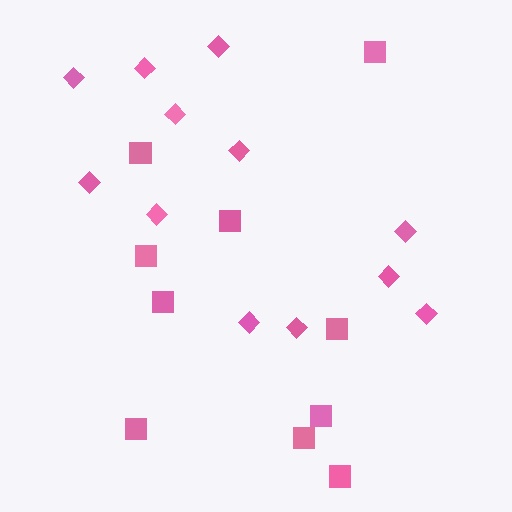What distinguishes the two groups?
There are 2 groups: one group of squares (10) and one group of diamonds (12).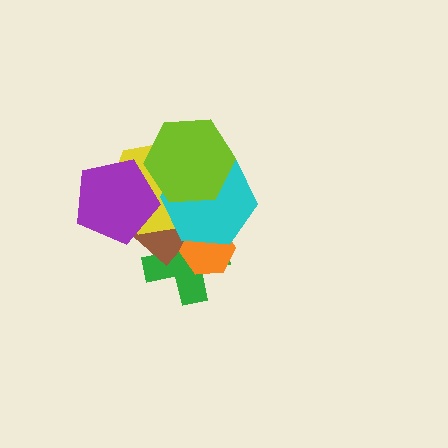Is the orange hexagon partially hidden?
Yes, it is partially covered by another shape.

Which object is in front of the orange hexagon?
The cyan hexagon is in front of the orange hexagon.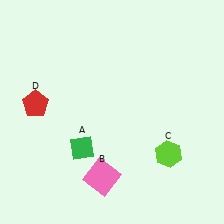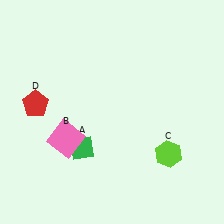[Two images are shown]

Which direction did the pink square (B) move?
The pink square (B) moved up.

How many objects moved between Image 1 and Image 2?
1 object moved between the two images.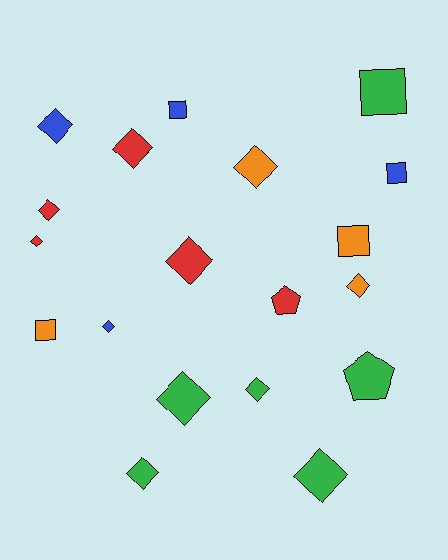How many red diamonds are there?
There are 4 red diamonds.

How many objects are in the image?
There are 19 objects.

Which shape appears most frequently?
Diamond, with 12 objects.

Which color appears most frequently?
Green, with 6 objects.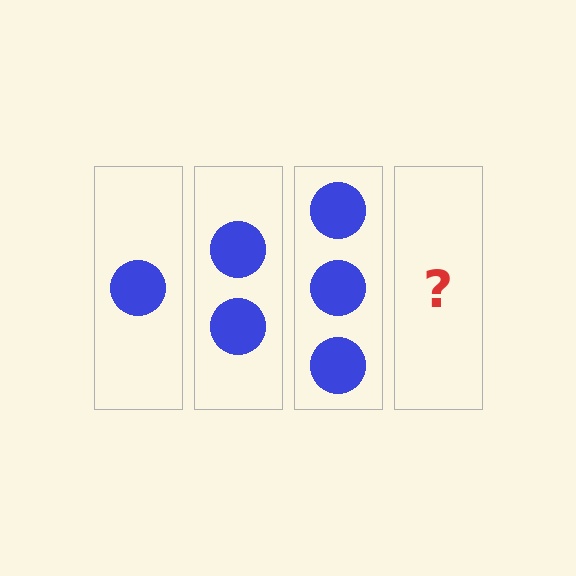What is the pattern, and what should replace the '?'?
The pattern is that each step adds one more circle. The '?' should be 4 circles.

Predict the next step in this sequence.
The next step is 4 circles.